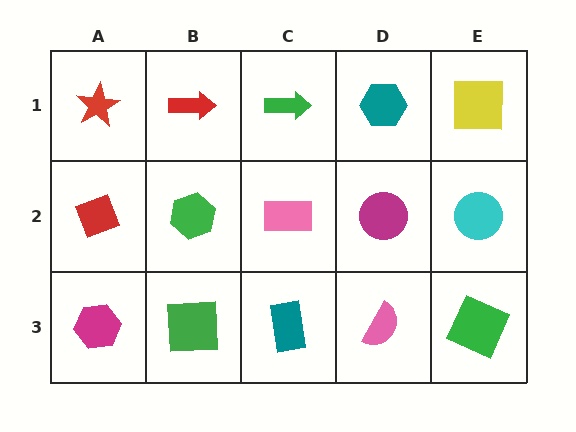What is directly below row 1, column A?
A red diamond.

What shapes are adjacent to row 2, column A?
A red star (row 1, column A), a magenta hexagon (row 3, column A), a green hexagon (row 2, column B).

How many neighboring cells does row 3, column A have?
2.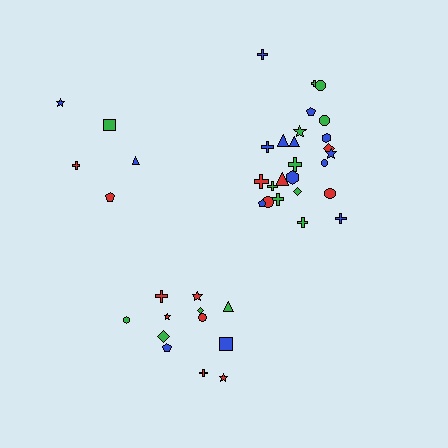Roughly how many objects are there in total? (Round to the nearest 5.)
Roughly 40 objects in total.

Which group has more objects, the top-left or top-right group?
The top-right group.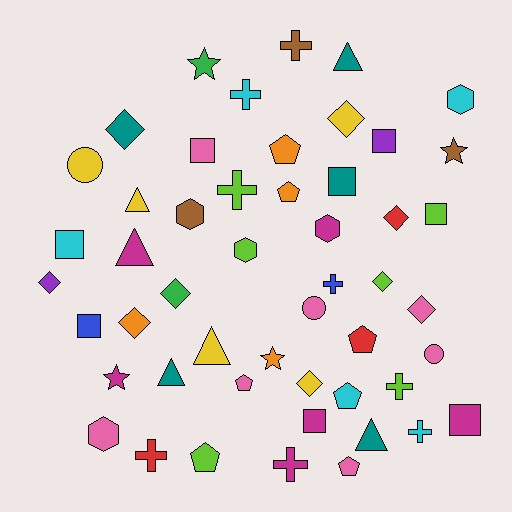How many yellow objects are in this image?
There are 5 yellow objects.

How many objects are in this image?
There are 50 objects.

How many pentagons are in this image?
There are 7 pentagons.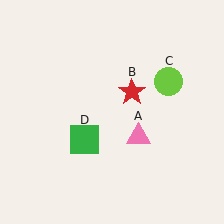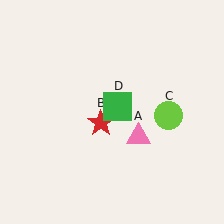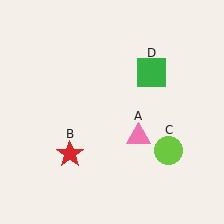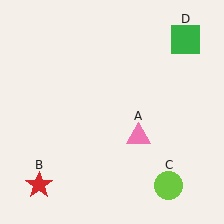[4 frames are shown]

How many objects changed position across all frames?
3 objects changed position: red star (object B), lime circle (object C), green square (object D).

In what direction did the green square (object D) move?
The green square (object D) moved up and to the right.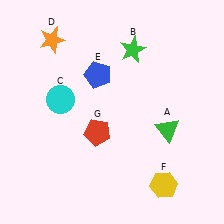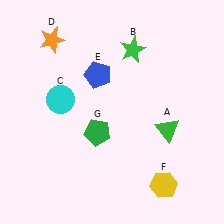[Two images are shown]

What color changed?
The pentagon (G) changed from red in Image 1 to green in Image 2.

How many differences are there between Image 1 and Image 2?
There is 1 difference between the two images.